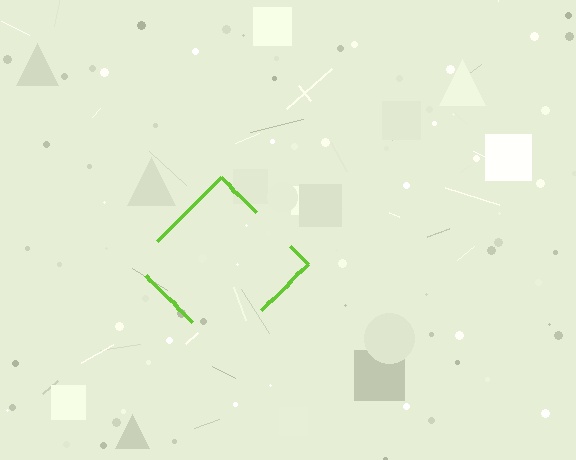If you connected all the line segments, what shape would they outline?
They would outline a diamond.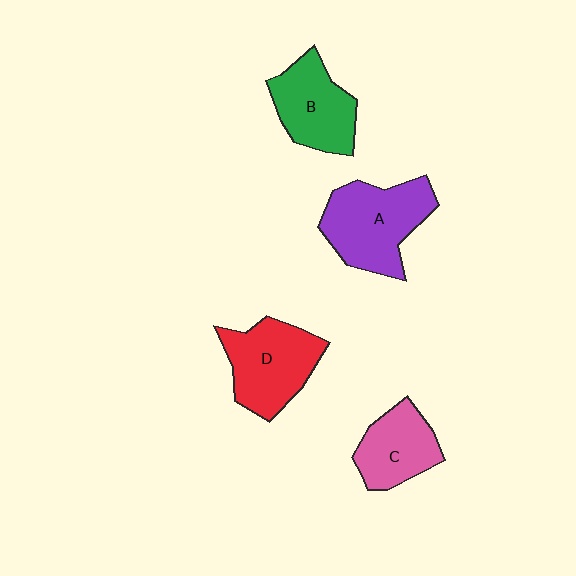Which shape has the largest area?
Shape A (purple).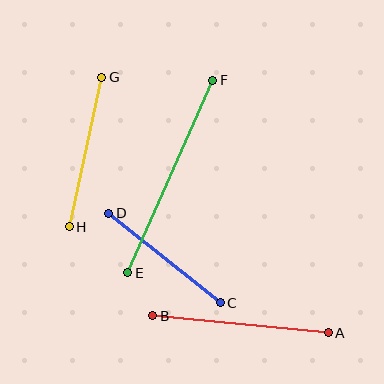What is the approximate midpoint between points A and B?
The midpoint is at approximately (241, 324) pixels.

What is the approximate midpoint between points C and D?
The midpoint is at approximately (164, 258) pixels.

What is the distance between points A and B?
The distance is approximately 177 pixels.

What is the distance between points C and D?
The distance is approximately 143 pixels.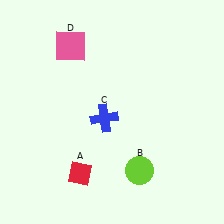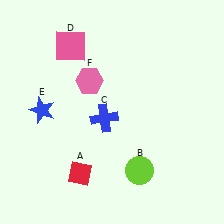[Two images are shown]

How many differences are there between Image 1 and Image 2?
There are 2 differences between the two images.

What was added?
A blue star (E), a pink hexagon (F) were added in Image 2.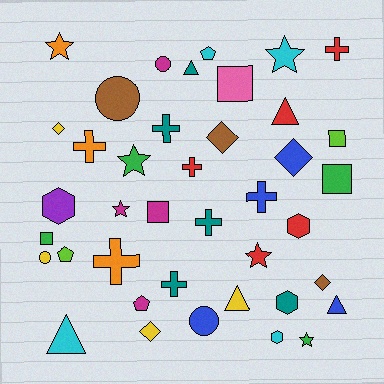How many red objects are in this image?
There are 5 red objects.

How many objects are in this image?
There are 40 objects.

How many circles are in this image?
There are 4 circles.